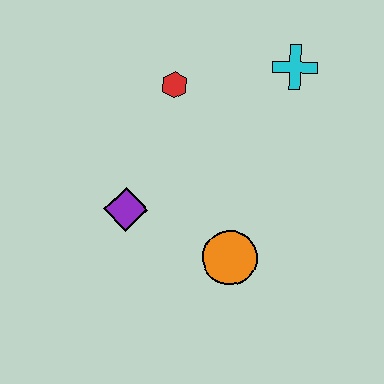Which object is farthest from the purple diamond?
The cyan cross is farthest from the purple diamond.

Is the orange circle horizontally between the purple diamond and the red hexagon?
No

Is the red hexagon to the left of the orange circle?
Yes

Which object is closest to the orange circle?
The purple diamond is closest to the orange circle.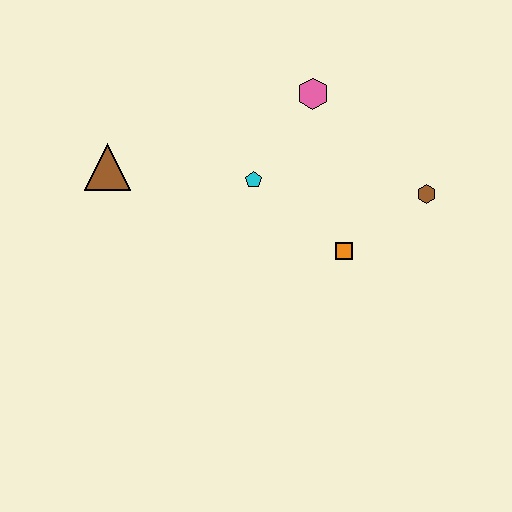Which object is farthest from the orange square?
The brown triangle is farthest from the orange square.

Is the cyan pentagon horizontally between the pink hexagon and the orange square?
No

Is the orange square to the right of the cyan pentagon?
Yes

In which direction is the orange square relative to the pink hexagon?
The orange square is below the pink hexagon.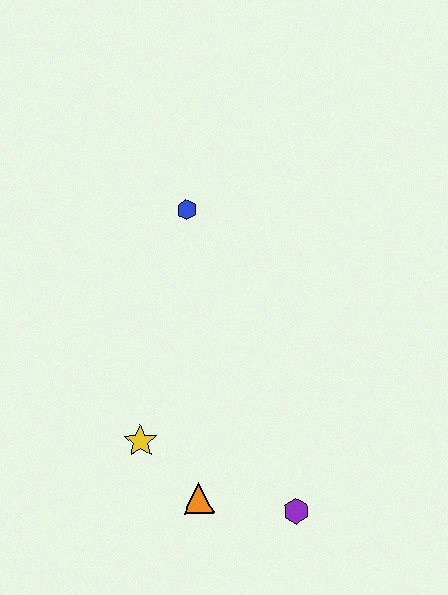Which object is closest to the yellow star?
The orange triangle is closest to the yellow star.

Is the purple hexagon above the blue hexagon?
No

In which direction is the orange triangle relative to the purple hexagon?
The orange triangle is to the left of the purple hexagon.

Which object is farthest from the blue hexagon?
The purple hexagon is farthest from the blue hexagon.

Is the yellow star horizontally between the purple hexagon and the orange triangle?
No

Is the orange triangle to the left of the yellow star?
No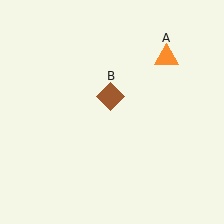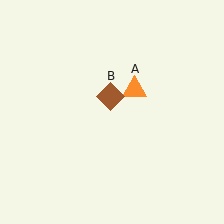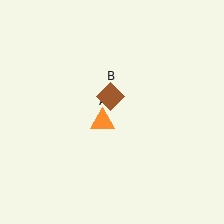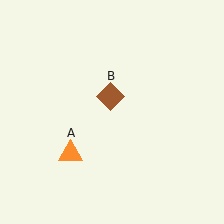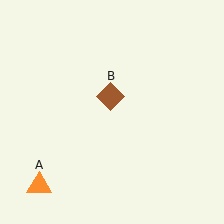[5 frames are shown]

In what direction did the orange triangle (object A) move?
The orange triangle (object A) moved down and to the left.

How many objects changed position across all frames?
1 object changed position: orange triangle (object A).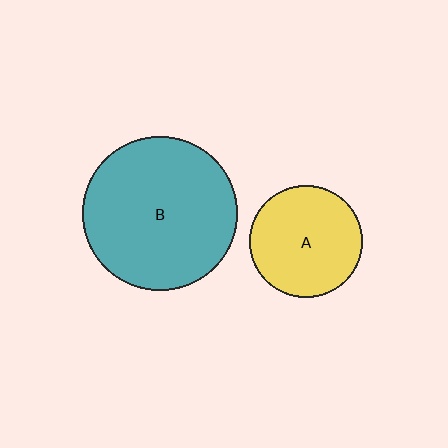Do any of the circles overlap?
No, none of the circles overlap.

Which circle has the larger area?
Circle B (teal).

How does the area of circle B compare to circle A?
Approximately 1.9 times.